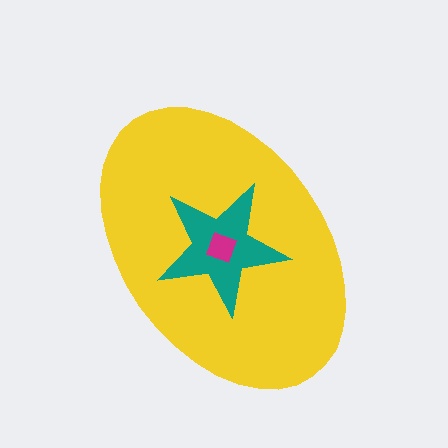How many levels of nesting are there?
3.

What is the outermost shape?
The yellow ellipse.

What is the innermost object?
The magenta diamond.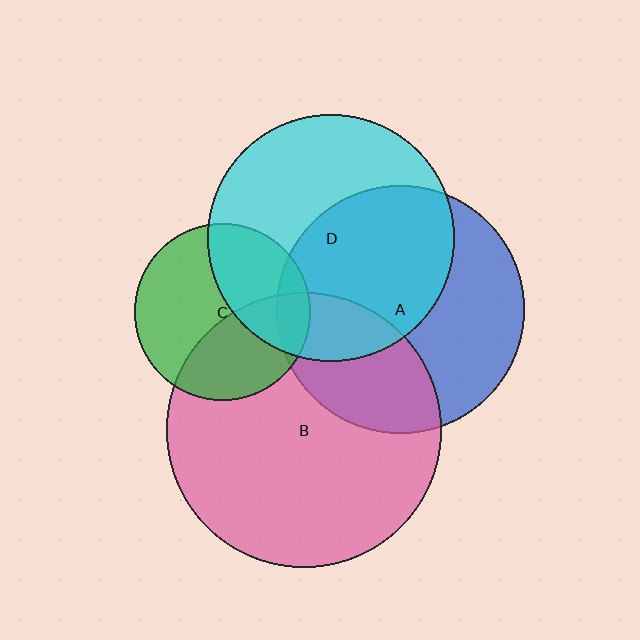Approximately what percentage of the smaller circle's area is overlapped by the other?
Approximately 40%.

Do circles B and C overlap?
Yes.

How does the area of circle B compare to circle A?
Approximately 1.2 times.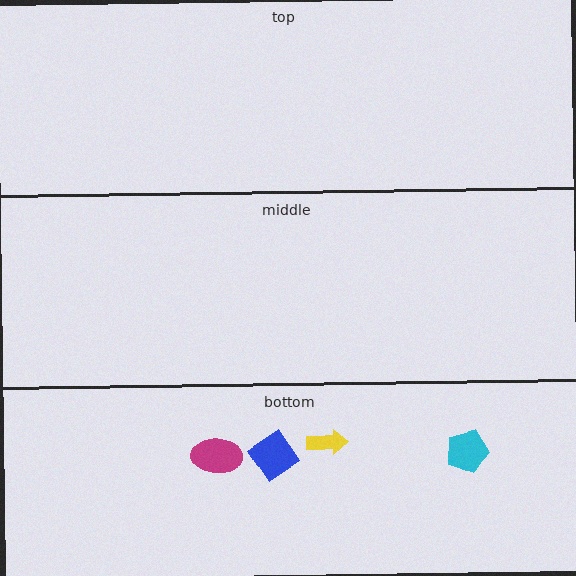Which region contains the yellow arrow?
The bottom region.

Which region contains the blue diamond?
The bottom region.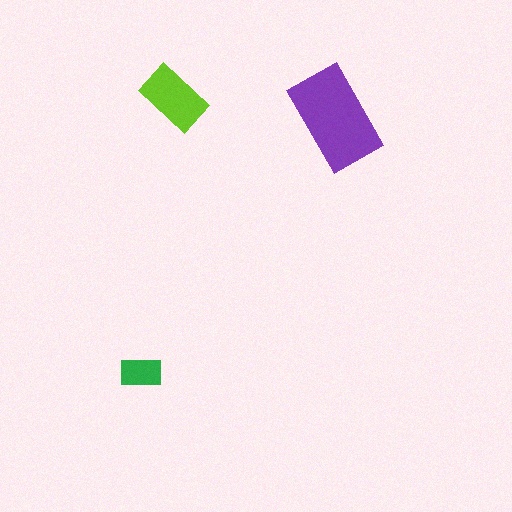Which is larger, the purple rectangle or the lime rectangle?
The purple one.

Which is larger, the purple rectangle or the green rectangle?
The purple one.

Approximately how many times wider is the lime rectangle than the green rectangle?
About 1.5 times wider.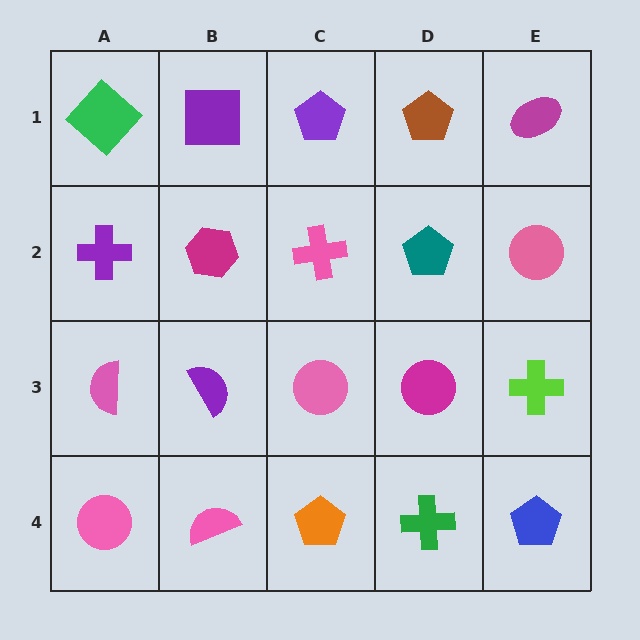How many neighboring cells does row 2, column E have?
3.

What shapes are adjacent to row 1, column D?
A teal pentagon (row 2, column D), a purple pentagon (row 1, column C), a magenta ellipse (row 1, column E).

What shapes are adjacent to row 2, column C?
A purple pentagon (row 1, column C), a pink circle (row 3, column C), a magenta hexagon (row 2, column B), a teal pentagon (row 2, column D).